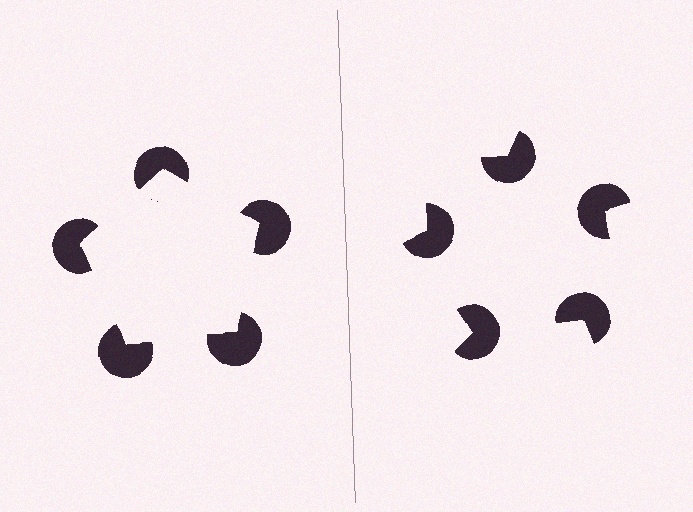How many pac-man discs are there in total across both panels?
10 — 5 on each side.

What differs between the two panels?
The pac-man discs are positioned identically on both sides; only the wedge orientations differ. On the left they align to a pentagon; on the right they are misaligned.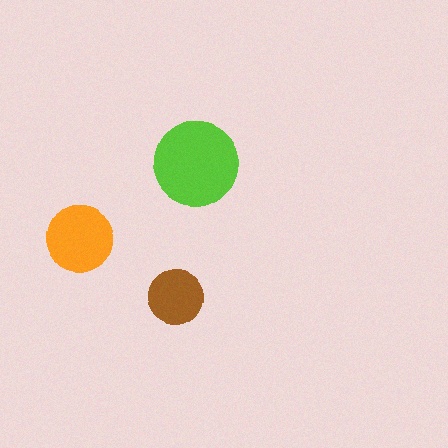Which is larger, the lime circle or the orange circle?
The lime one.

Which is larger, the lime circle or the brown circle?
The lime one.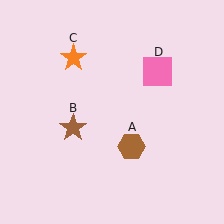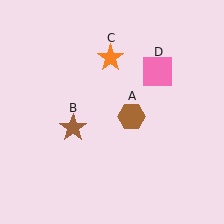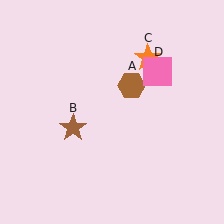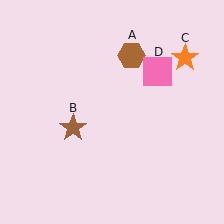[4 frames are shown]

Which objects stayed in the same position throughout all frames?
Brown star (object B) and pink square (object D) remained stationary.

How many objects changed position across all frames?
2 objects changed position: brown hexagon (object A), orange star (object C).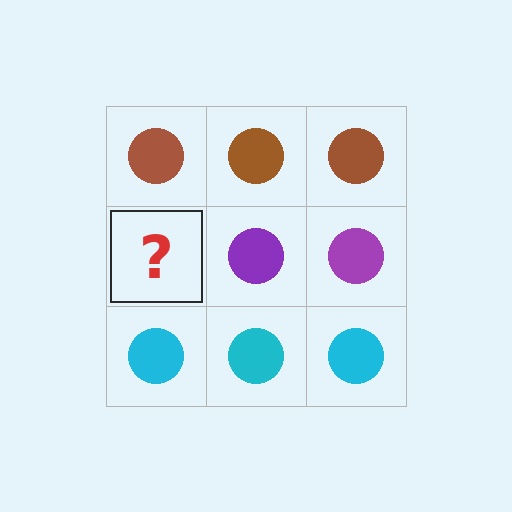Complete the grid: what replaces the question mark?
The question mark should be replaced with a purple circle.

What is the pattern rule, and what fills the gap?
The rule is that each row has a consistent color. The gap should be filled with a purple circle.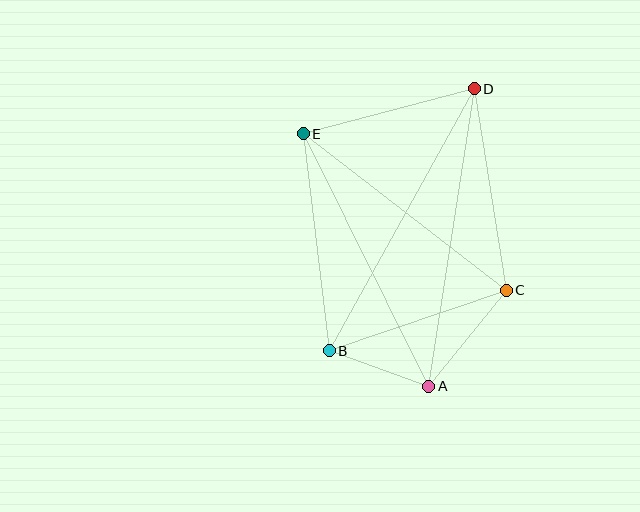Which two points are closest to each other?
Points A and B are closest to each other.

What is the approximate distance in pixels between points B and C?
The distance between B and C is approximately 187 pixels.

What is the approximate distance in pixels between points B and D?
The distance between B and D is approximately 299 pixels.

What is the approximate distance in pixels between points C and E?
The distance between C and E is approximately 256 pixels.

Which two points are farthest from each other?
Points A and D are farthest from each other.